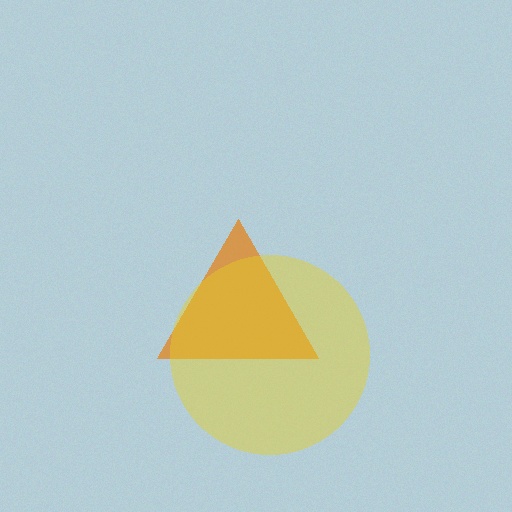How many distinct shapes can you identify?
There are 2 distinct shapes: an orange triangle, a yellow circle.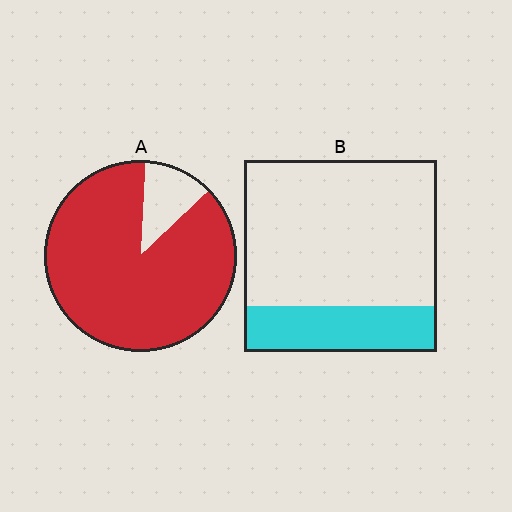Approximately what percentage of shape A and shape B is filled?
A is approximately 90% and B is approximately 25%.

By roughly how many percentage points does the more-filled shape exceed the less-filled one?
By roughly 65 percentage points (A over B).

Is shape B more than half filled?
No.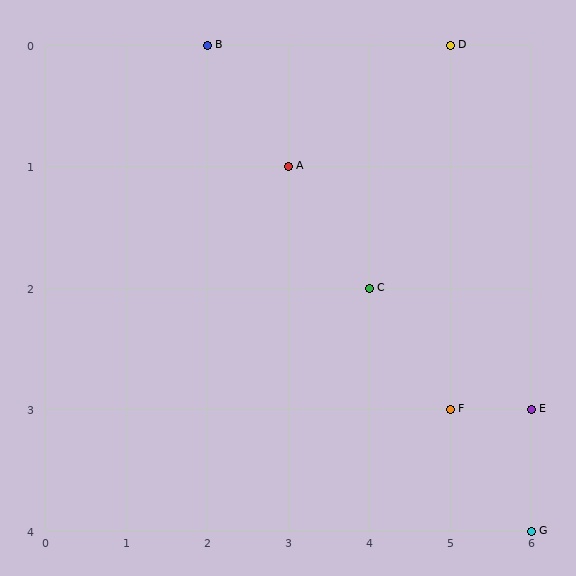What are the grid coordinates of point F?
Point F is at grid coordinates (5, 3).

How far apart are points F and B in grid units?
Points F and B are 3 columns and 3 rows apart (about 4.2 grid units diagonally).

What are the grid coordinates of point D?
Point D is at grid coordinates (5, 0).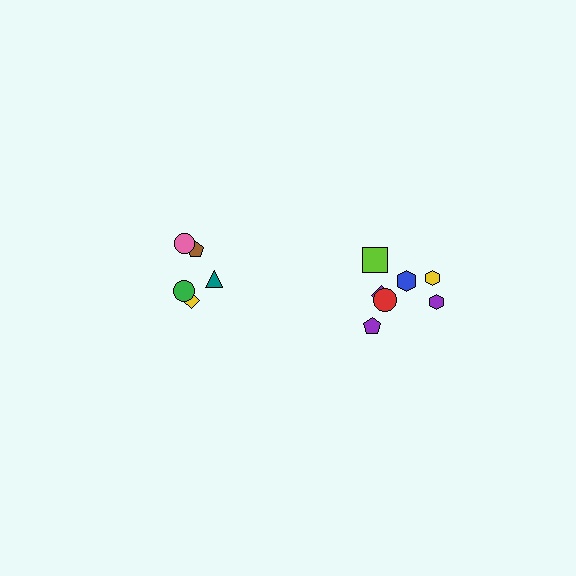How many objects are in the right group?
There are 8 objects.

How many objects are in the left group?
There are 5 objects.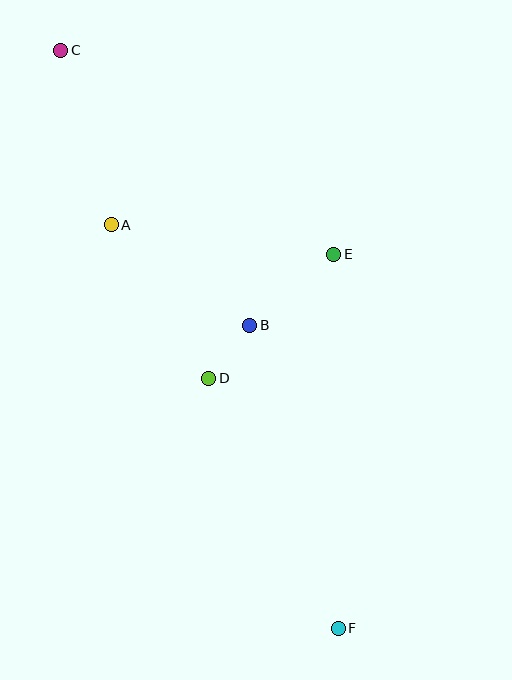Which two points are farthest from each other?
Points C and F are farthest from each other.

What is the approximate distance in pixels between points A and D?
The distance between A and D is approximately 182 pixels.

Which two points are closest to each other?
Points B and D are closest to each other.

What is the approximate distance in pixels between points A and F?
The distance between A and F is approximately 463 pixels.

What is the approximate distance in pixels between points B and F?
The distance between B and F is approximately 315 pixels.